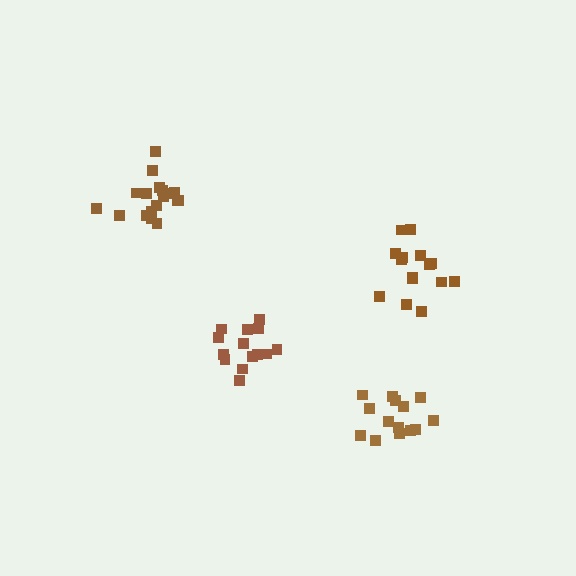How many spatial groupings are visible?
There are 4 spatial groupings.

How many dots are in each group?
Group 1: 15 dots, Group 2: 14 dots, Group 3: 18 dots, Group 4: 14 dots (61 total).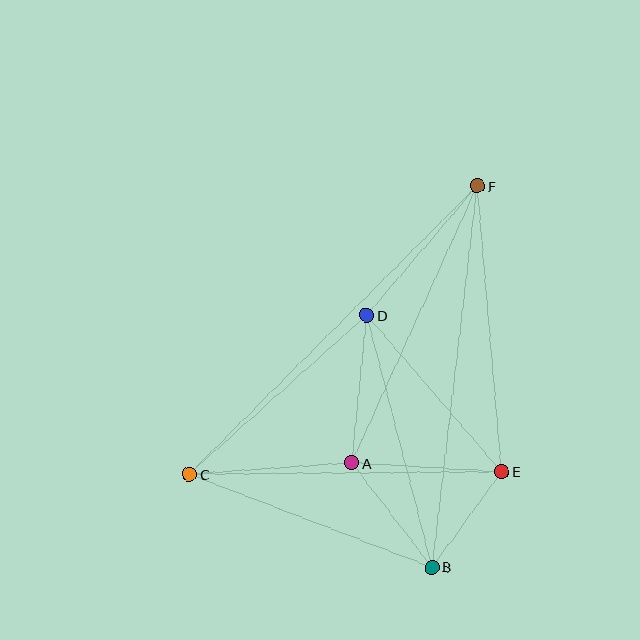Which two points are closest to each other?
Points B and E are closest to each other.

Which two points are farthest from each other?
Points C and F are farthest from each other.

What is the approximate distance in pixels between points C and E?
The distance between C and E is approximately 312 pixels.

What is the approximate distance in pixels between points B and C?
The distance between B and C is approximately 260 pixels.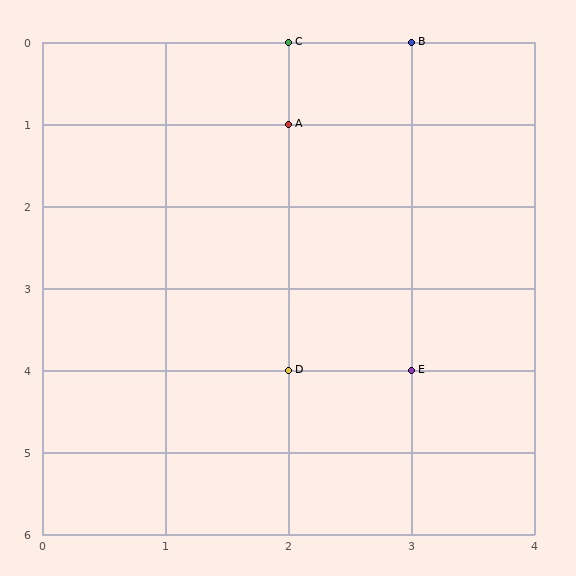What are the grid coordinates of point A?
Point A is at grid coordinates (2, 1).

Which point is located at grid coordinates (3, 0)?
Point B is at (3, 0).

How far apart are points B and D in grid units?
Points B and D are 1 column and 4 rows apart (about 4.1 grid units diagonally).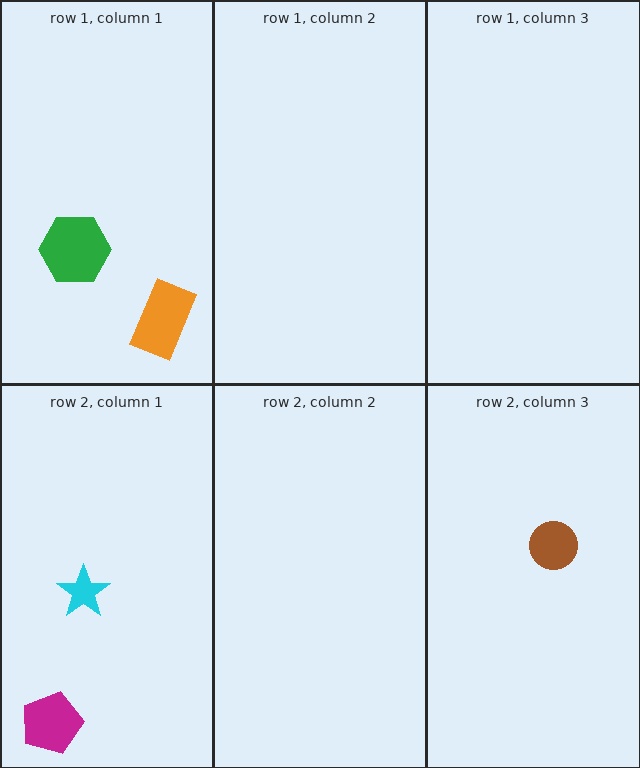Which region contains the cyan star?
The row 2, column 1 region.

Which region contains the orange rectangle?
The row 1, column 1 region.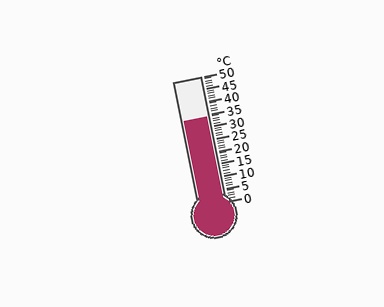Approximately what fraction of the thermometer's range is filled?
The thermometer is filled to approximately 70% of its range.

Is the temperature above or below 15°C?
The temperature is above 15°C.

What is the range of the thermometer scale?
The thermometer scale ranges from 0°C to 50°C.